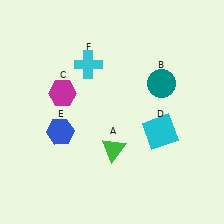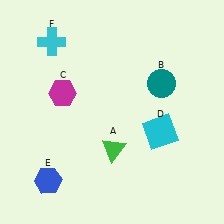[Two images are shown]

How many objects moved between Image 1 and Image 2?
2 objects moved between the two images.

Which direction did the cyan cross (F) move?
The cyan cross (F) moved left.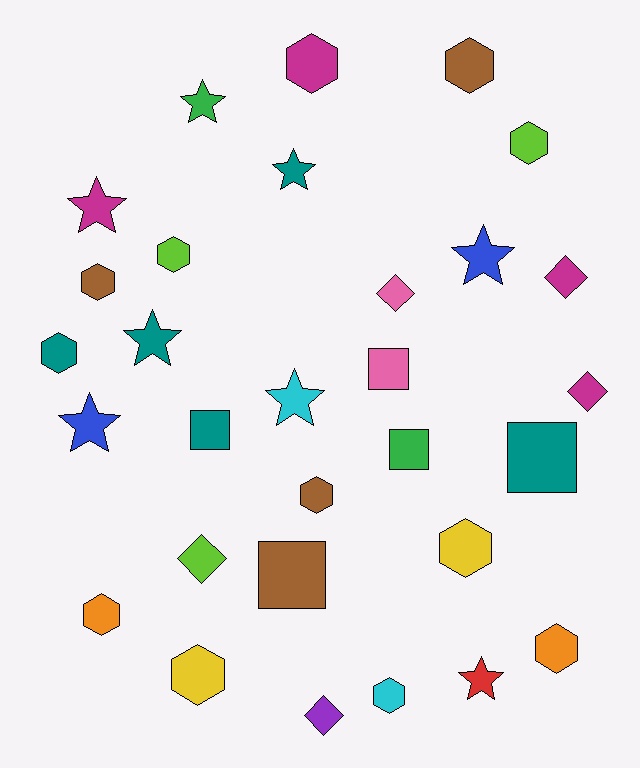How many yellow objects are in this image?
There are 2 yellow objects.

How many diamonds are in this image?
There are 5 diamonds.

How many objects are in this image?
There are 30 objects.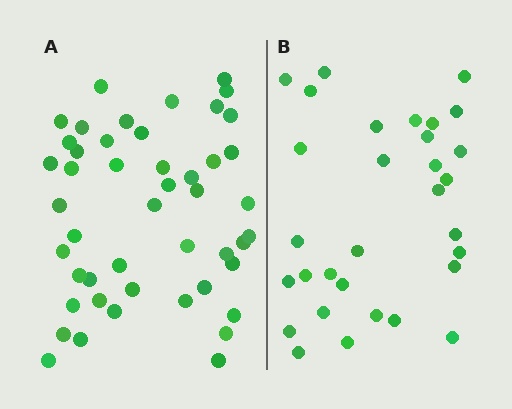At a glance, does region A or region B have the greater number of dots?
Region A (the left region) has more dots.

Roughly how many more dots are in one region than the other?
Region A has approximately 15 more dots than region B.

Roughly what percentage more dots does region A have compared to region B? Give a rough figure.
About 50% more.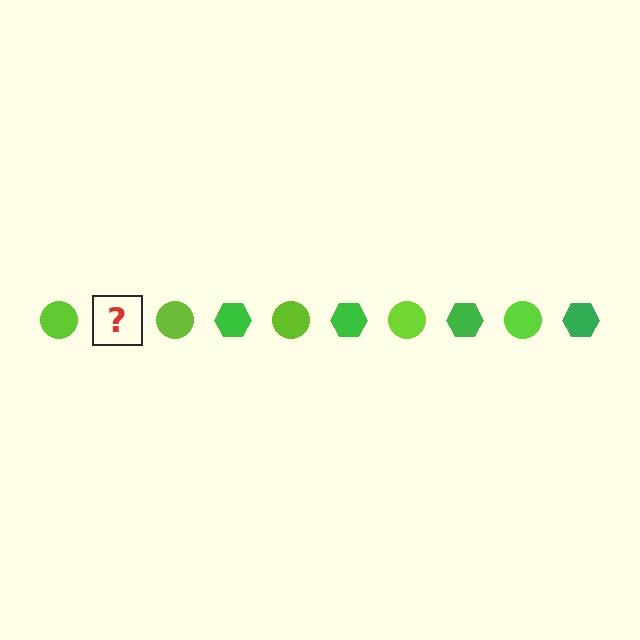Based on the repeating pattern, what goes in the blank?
The blank should be a green hexagon.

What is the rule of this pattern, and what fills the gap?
The rule is that the pattern alternates between lime circle and green hexagon. The gap should be filled with a green hexagon.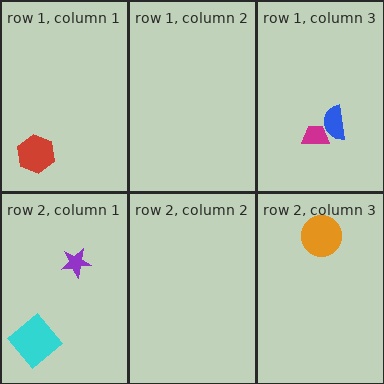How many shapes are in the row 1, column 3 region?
2.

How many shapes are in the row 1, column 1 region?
1.